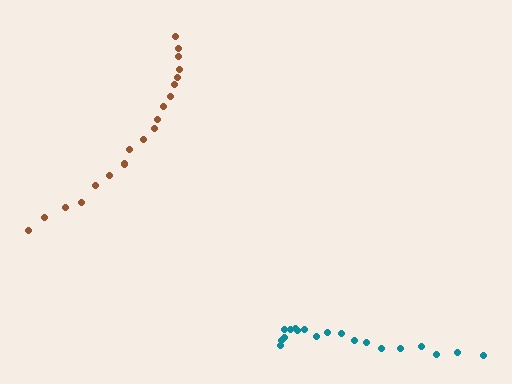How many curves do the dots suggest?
There are 2 distinct paths.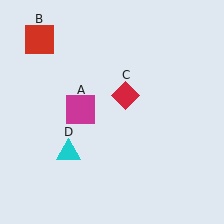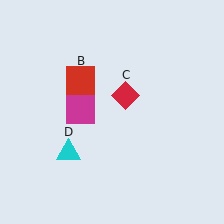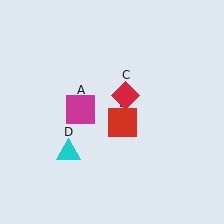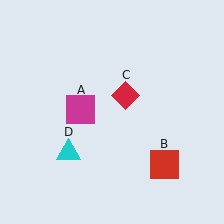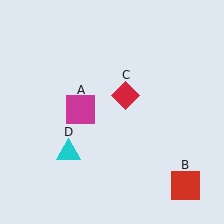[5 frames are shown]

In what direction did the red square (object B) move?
The red square (object B) moved down and to the right.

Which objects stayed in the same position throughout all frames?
Magenta square (object A) and red diamond (object C) and cyan triangle (object D) remained stationary.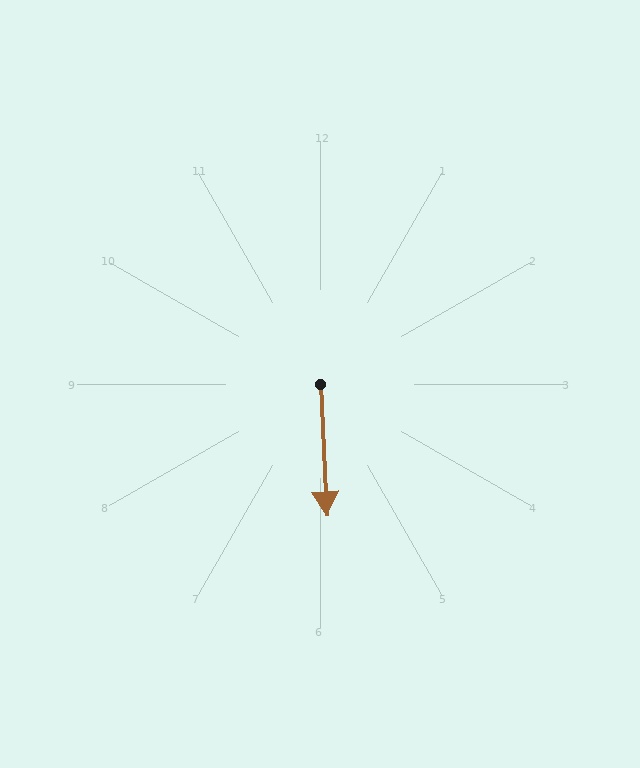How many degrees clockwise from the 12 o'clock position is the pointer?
Approximately 177 degrees.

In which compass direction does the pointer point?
South.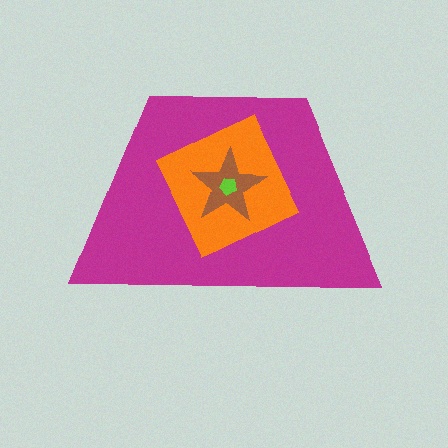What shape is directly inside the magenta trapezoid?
The orange diamond.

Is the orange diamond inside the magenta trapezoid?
Yes.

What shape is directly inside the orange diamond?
The brown star.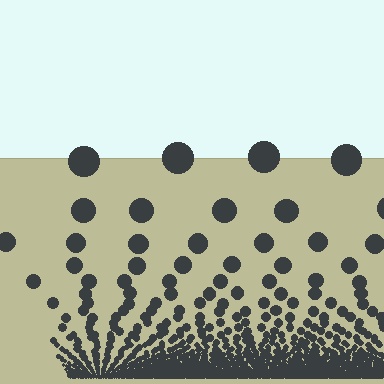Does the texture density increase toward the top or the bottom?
Density increases toward the bottom.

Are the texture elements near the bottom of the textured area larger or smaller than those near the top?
Smaller. The gradient is inverted — elements near the bottom are smaller and denser.